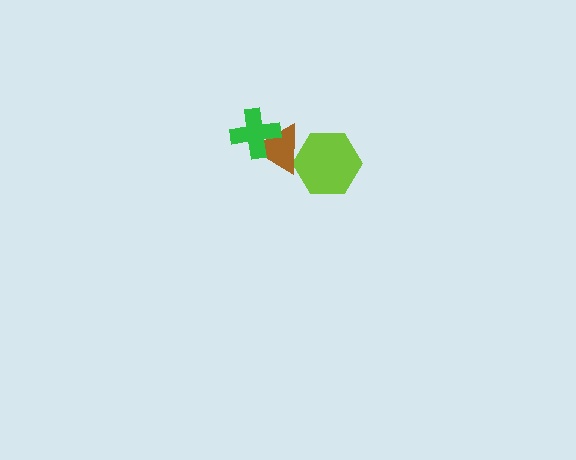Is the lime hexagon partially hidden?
Yes, it is partially covered by another shape.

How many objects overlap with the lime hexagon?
1 object overlaps with the lime hexagon.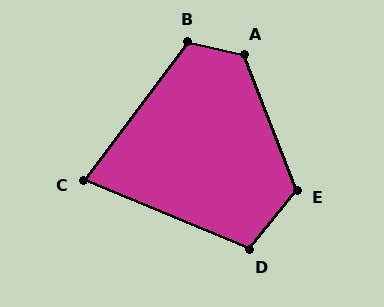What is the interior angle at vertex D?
Approximately 107 degrees (obtuse).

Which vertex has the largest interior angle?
A, at approximately 124 degrees.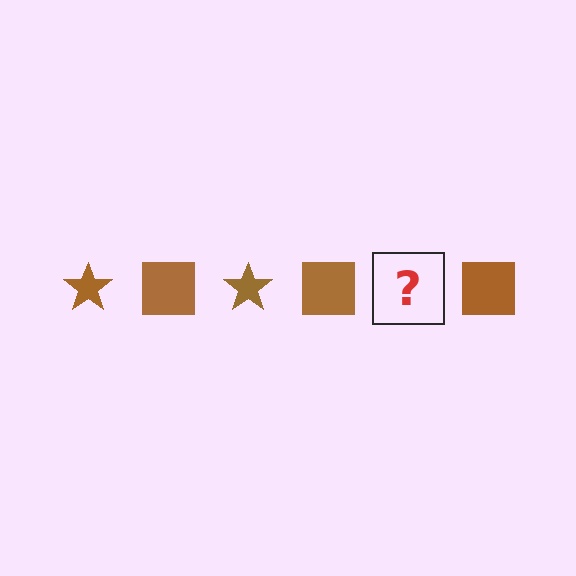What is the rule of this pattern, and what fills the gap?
The rule is that the pattern cycles through star, square shapes in brown. The gap should be filled with a brown star.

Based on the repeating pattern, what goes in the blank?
The blank should be a brown star.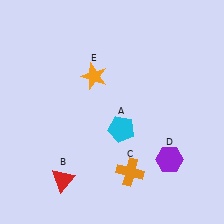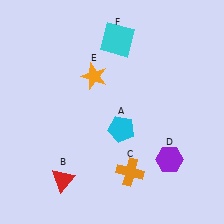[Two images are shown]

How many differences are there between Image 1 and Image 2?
There is 1 difference between the two images.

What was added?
A cyan square (F) was added in Image 2.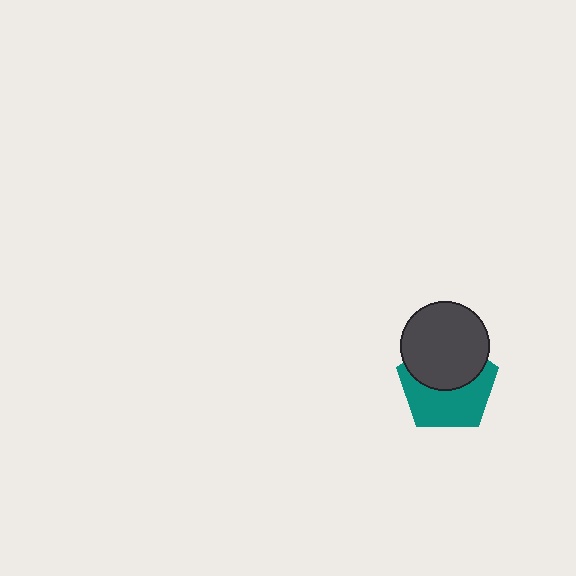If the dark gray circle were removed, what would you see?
You would see the complete teal pentagon.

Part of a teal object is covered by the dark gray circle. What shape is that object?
It is a pentagon.